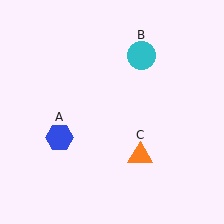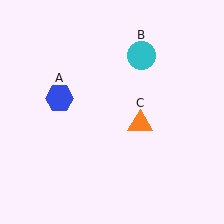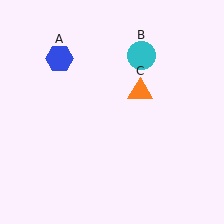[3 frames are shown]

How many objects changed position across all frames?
2 objects changed position: blue hexagon (object A), orange triangle (object C).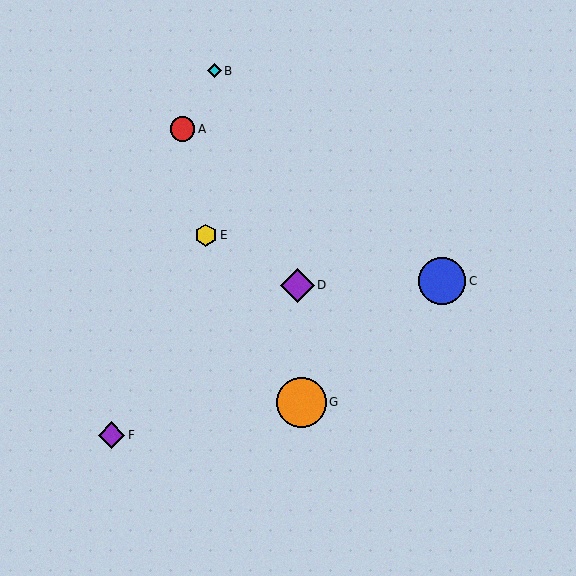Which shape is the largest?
The orange circle (labeled G) is the largest.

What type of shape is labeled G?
Shape G is an orange circle.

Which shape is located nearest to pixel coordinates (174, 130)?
The red circle (labeled A) at (182, 129) is nearest to that location.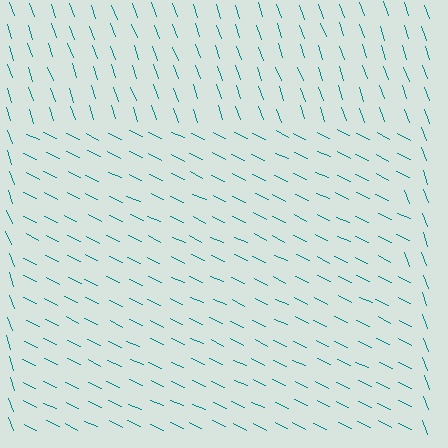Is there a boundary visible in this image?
Yes, there is a texture boundary formed by a change in line orientation.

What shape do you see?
I see a rectangle.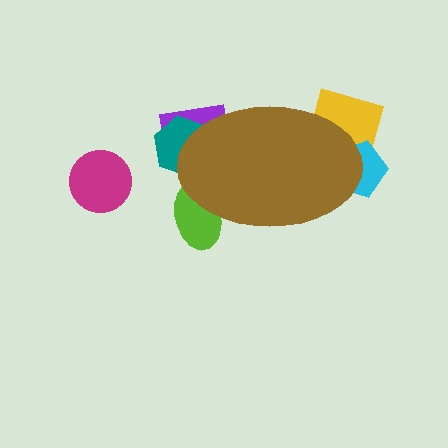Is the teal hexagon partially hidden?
Yes, the teal hexagon is partially hidden behind the brown ellipse.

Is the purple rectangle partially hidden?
Yes, the purple rectangle is partially hidden behind the brown ellipse.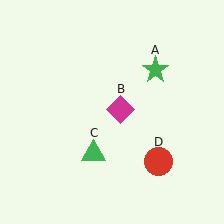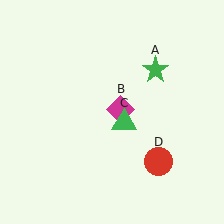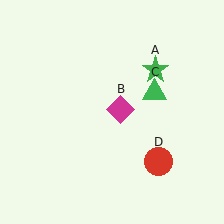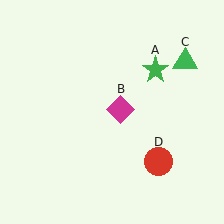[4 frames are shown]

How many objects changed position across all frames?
1 object changed position: green triangle (object C).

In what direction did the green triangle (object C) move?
The green triangle (object C) moved up and to the right.